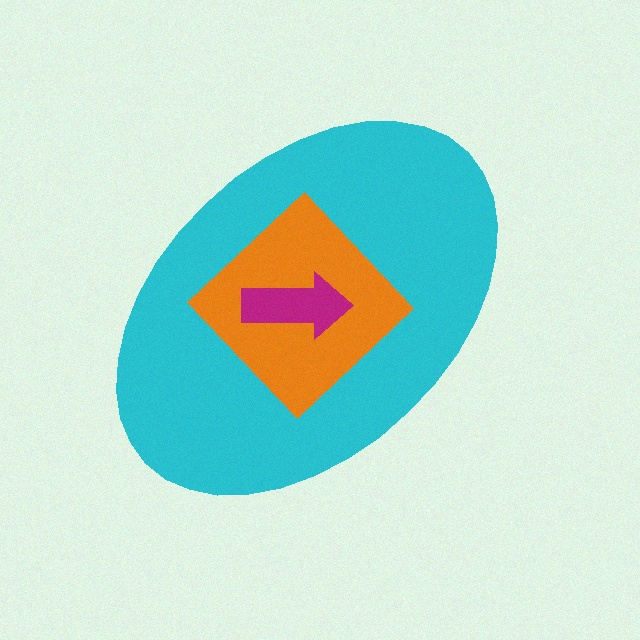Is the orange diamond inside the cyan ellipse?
Yes.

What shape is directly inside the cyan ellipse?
The orange diamond.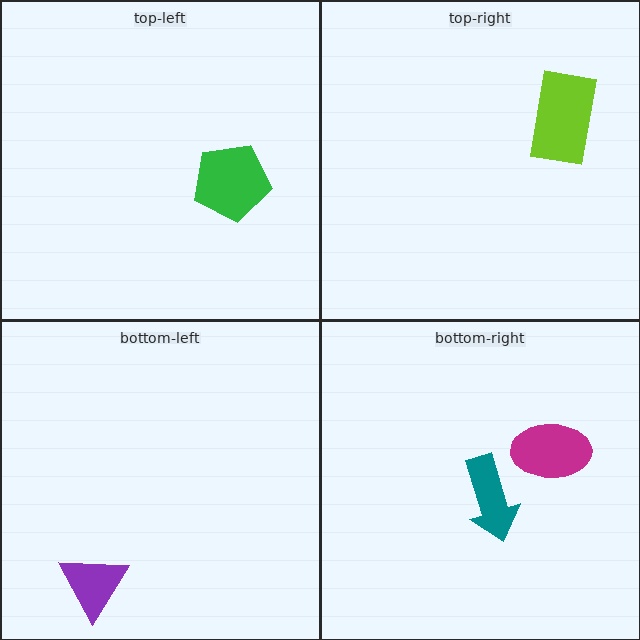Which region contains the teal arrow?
The bottom-right region.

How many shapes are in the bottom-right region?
2.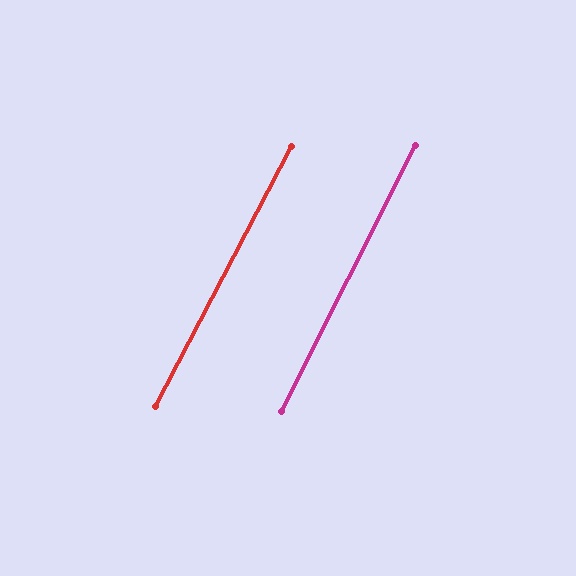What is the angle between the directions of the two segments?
Approximately 1 degree.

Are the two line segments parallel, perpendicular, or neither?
Parallel — their directions differ by only 0.8°.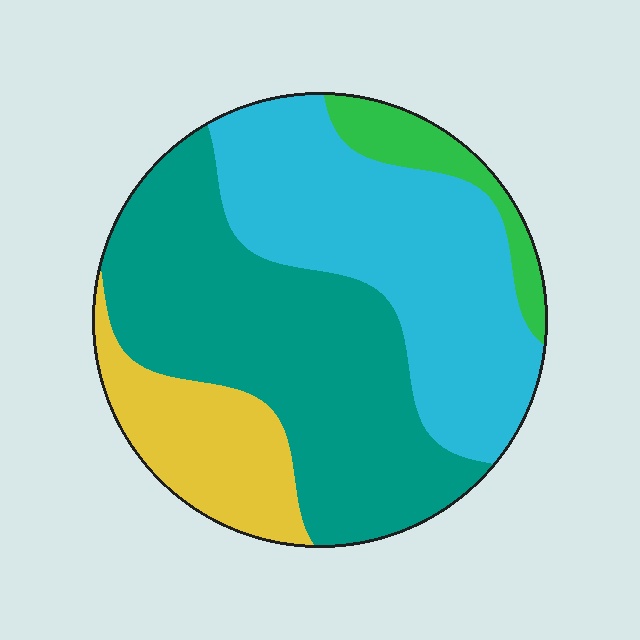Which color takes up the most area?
Teal, at roughly 40%.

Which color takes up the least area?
Green, at roughly 5%.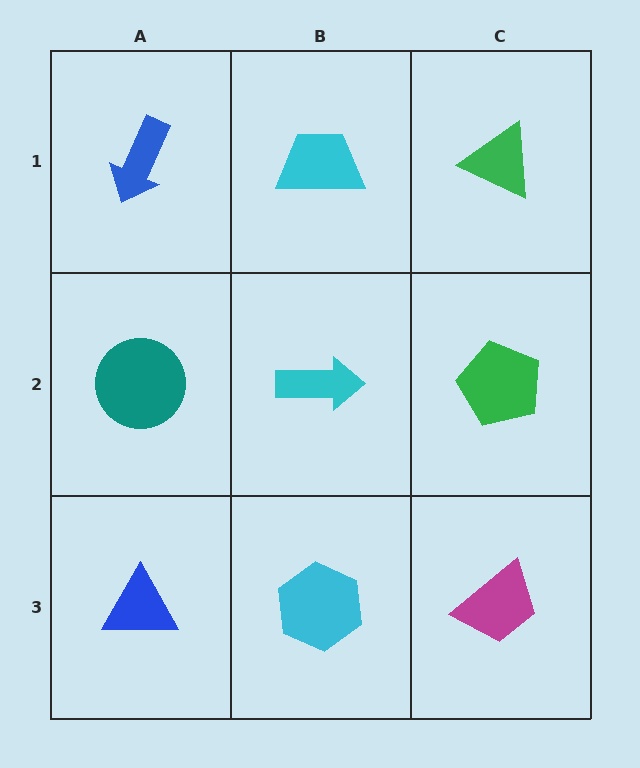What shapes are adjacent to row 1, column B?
A cyan arrow (row 2, column B), a blue arrow (row 1, column A), a green triangle (row 1, column C).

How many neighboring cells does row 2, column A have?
3.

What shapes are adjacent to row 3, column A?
A teal circle (row 2, column A), a cyan hexagon (row 3, column B).